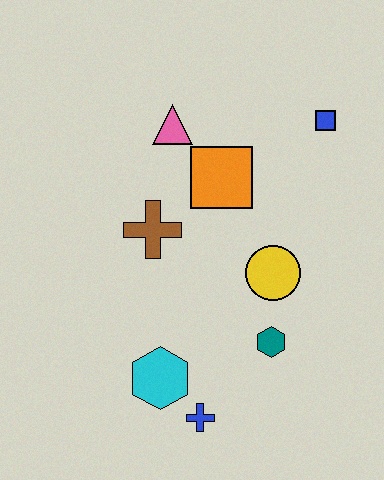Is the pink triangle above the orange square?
Yes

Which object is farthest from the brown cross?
The blue square is farthest from the brown cross.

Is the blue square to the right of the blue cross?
Yes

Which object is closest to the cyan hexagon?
The blue cross is closest to the cyan hexagon.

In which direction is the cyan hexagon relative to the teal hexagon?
The cyan hexagon is to the left of the teal hexagon.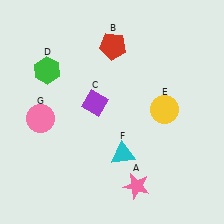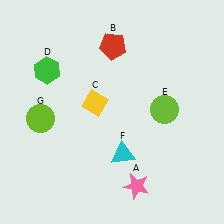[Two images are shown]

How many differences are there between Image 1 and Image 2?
There are 3 differences between the two images.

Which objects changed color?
C changed from purple to yellow. E changed from yellow to lime. G changed from pink to lime.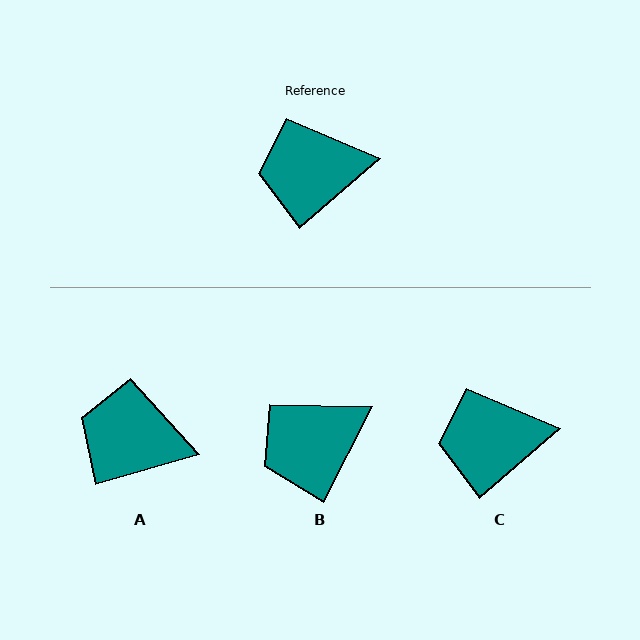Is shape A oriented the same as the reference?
No, it is off by about 25 degrees.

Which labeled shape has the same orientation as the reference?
C.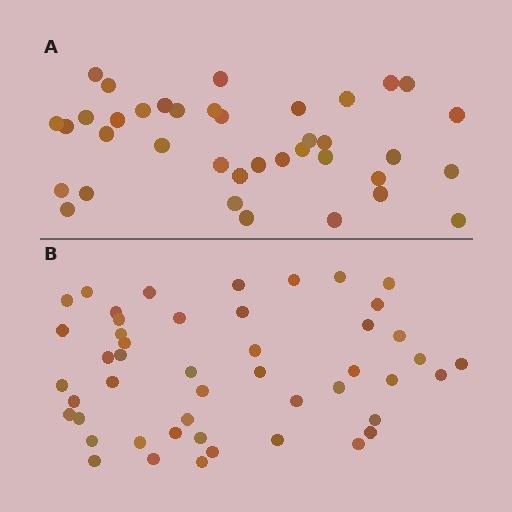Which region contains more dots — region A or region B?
Region B (the bottom region) has more dots.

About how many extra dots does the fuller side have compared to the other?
Region B has roughly 10 or so more dots than region A.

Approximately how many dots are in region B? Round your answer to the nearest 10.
About 50 dots. (The exact count is 48, which rounds to 50.)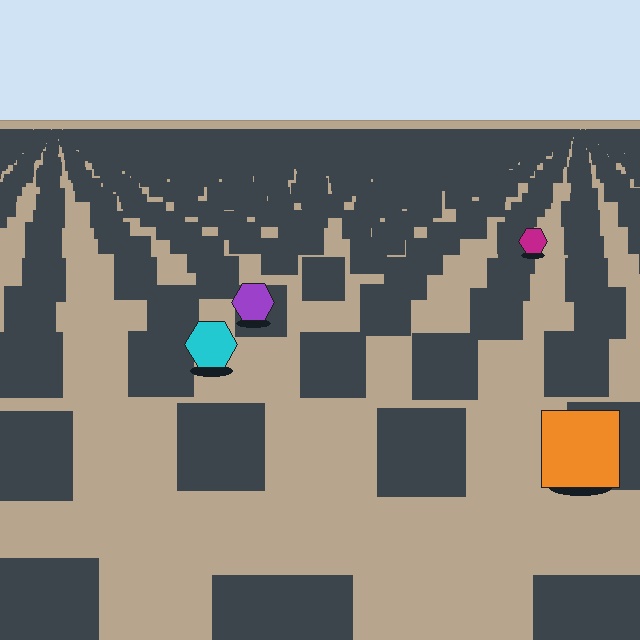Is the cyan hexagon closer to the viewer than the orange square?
No. The orange square is closer — you can tell from the texture gradient: the ground texture is coarser near it.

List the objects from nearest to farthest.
From nearest to farthest: the orange square, the cyan hexagon, the purple hexagon, the magenta hexagon.